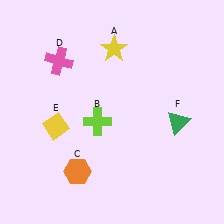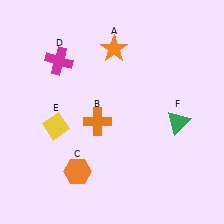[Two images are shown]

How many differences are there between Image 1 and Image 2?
There are 3 differences between the two images.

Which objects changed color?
A changed from yellow to orange. B changed from lime to orange. D changed from pink to magenta.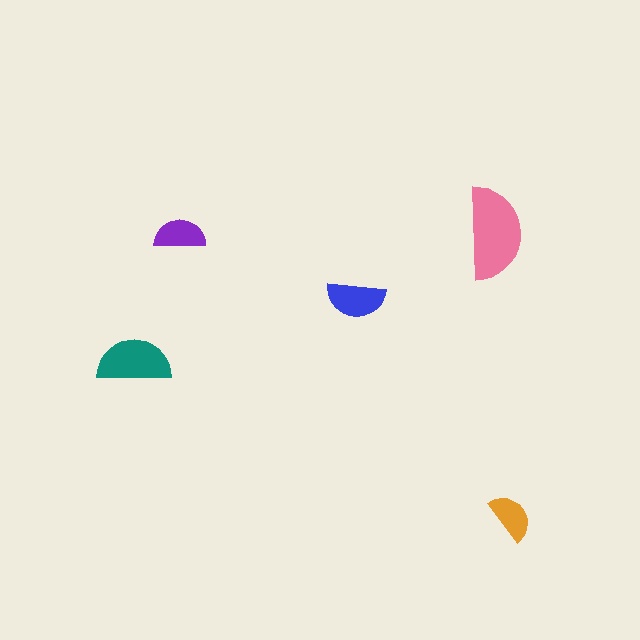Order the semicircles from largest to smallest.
the pink one, the teal one, the blue one, the purple one, the orange one.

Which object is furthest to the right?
The orange semicircle is rightmost.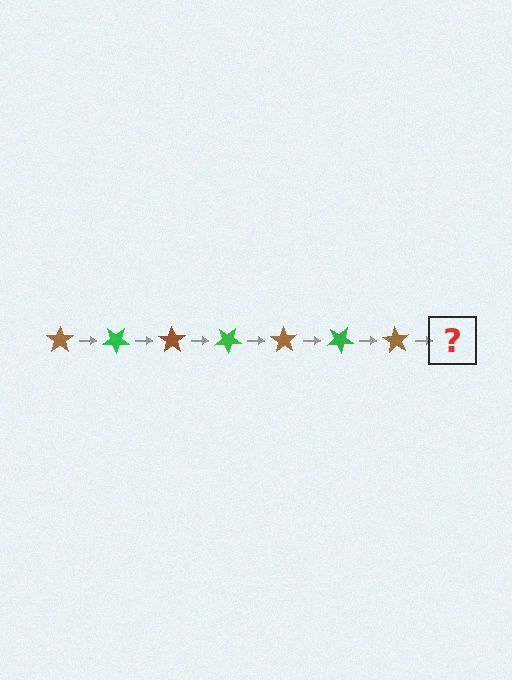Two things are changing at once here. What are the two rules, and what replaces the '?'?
The two rules are that it rotates 35 degrees each step and the color cycles through brown and green. The '?' should be a green star, rotated 245 degrees from the start.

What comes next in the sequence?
The next element should be a green star, rotated 245 degrees from the start.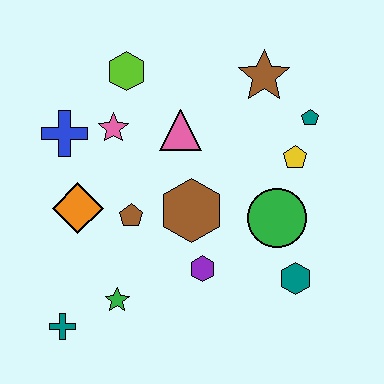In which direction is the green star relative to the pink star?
The green star is below the pink star.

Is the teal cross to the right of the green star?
No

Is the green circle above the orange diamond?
No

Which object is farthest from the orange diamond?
The teal pentagon is farthest from the orange diamond.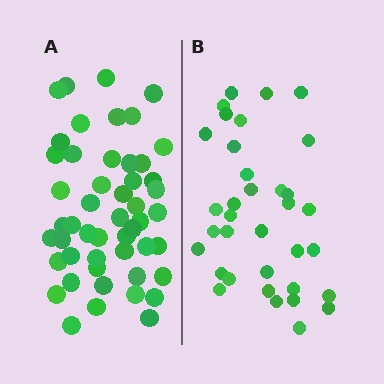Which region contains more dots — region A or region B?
Region A (the left region) has more dots.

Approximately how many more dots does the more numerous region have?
Region A has approximately 15 more dots than region B.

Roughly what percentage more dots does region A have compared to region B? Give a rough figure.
About 45% more.